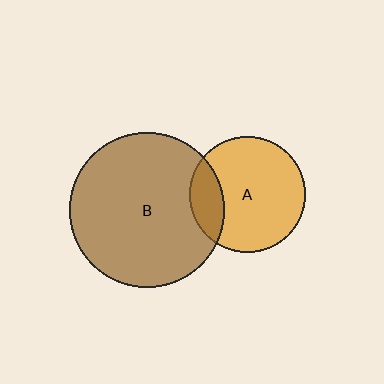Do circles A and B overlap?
Yes.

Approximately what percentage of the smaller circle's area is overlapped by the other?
Approximately 20%.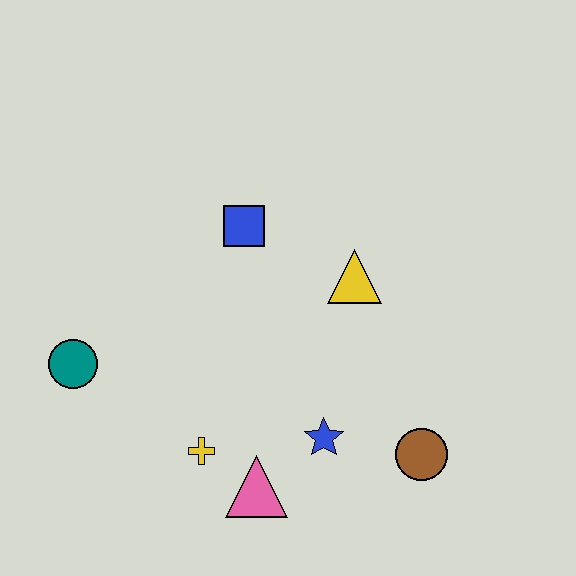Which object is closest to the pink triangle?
The yellow cross is closest to the pink triangle.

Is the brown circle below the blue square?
Yes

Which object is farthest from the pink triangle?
The blue square is farthest from the pink triangle.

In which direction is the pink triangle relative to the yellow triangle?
The pink triangle is below the yellow triangle.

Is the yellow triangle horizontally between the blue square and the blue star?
No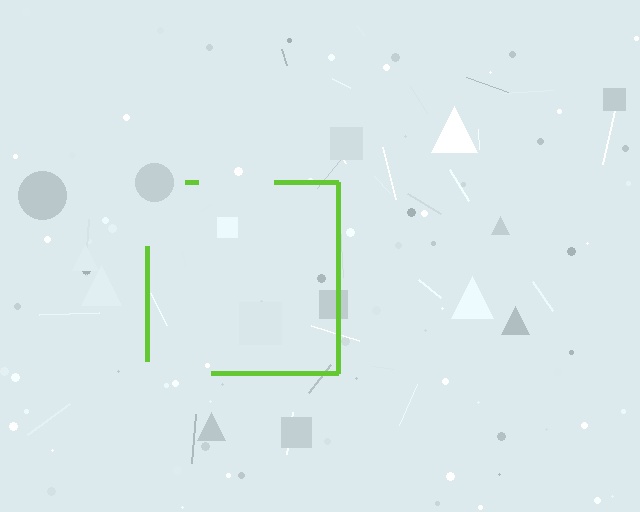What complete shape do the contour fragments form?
The contour fragments form a square.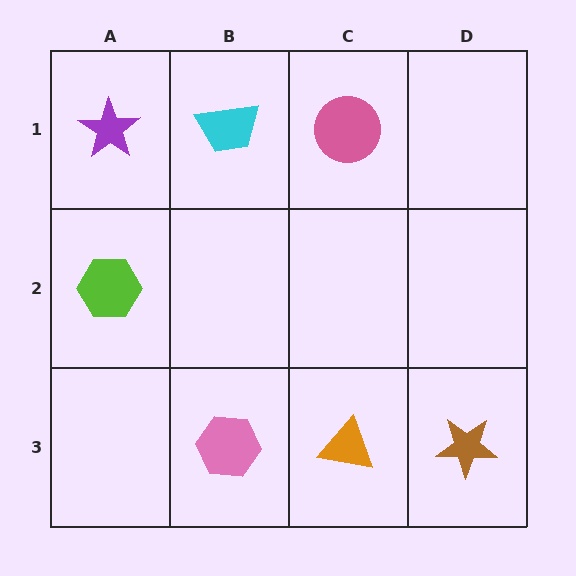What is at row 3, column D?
A brown star.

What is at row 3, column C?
An orange triangle.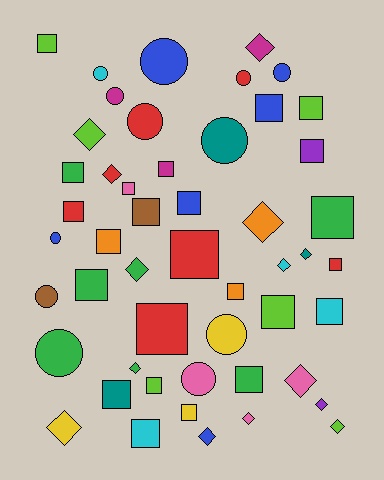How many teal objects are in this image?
There are 3 teal objects.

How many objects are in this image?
There are 50 objects.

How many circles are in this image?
There are 12 circles.